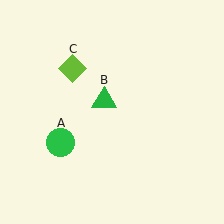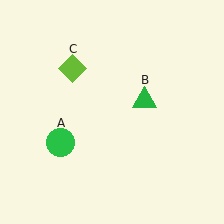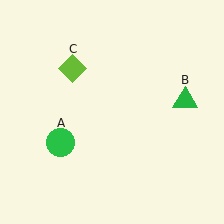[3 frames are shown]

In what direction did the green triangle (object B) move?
The green triangle (object B) moved right.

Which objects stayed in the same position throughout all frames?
Green circle (object A) and lime diamond (object C) remained stationary.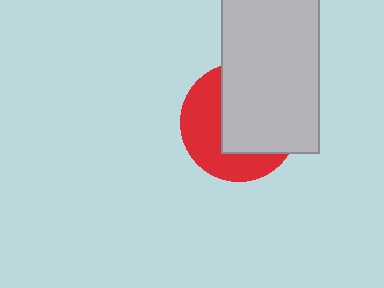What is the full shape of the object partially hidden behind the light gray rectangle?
The partially hidden object is a red circle.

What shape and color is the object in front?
The object in front is a light gray rectangle.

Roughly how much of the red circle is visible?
About half of it is visible (roughly 45%).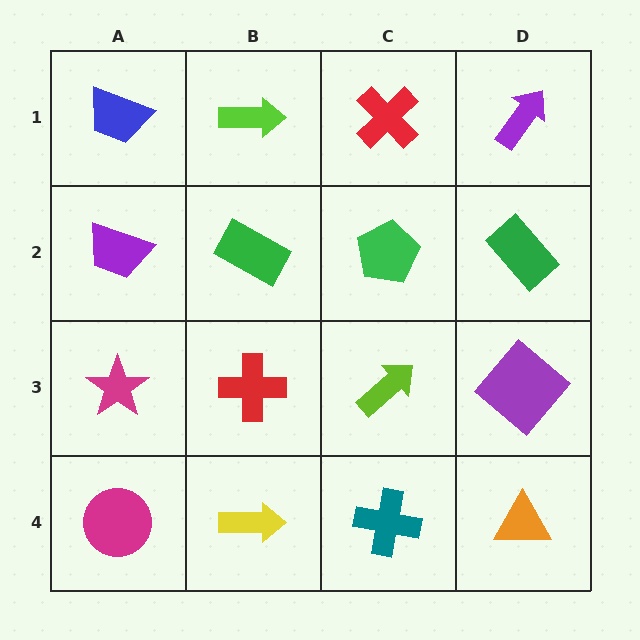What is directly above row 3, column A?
A purple trapezoid.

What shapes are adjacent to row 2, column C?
A red cross (row 1, column C), a lime arrow (row 3, column C), a green rectangle (row 2, column B), a green rectangle (row 2, column D).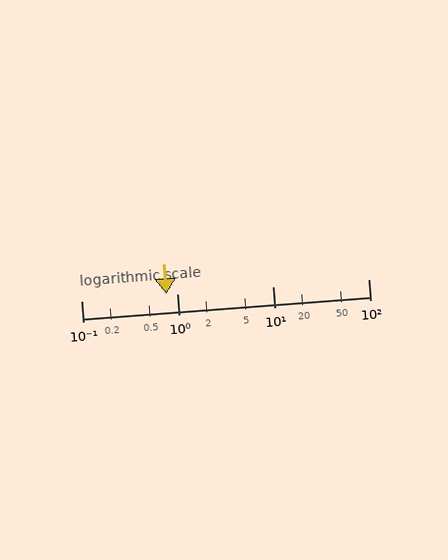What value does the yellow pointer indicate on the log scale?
The pointer indicates approximately 0.77.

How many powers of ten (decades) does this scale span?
The scale spans 3 decades, from 0.1 to 100.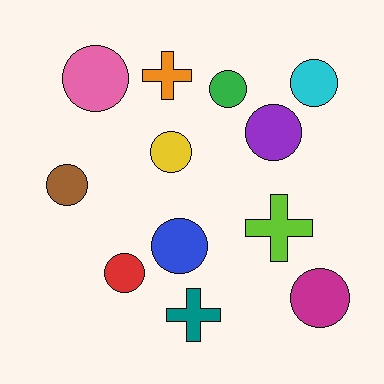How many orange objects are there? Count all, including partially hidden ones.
There is 1 orange object.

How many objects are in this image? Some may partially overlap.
There are 12 objects.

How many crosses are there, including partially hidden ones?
There are 3 crosses.